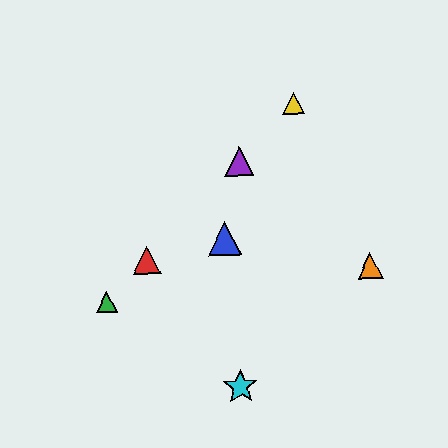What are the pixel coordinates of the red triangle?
The red triangle is at (146, 260).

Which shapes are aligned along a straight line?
The red triangle, the green triangle, the yellow triangle, the purple triangle are aligned along a straight line.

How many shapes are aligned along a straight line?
4 shapes (the red triangle, the green triangle, the yellow triangle, the purple triangle) are aligned along a straight line.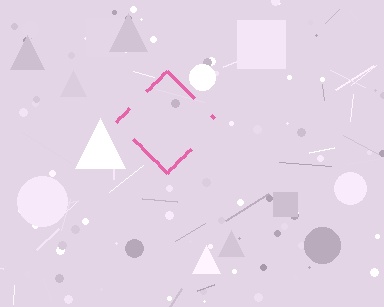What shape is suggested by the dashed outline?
The dashed outline suggests a diamond.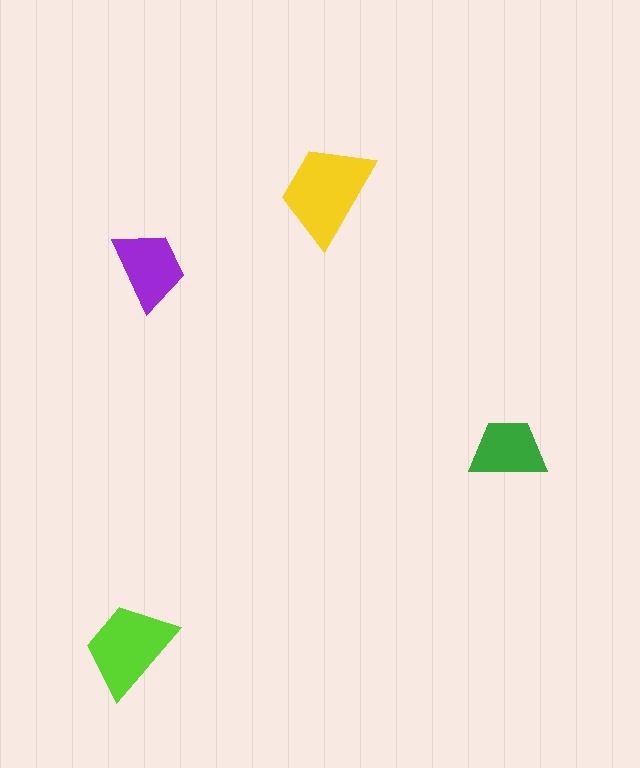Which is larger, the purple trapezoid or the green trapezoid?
The purple one.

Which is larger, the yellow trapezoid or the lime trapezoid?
The yellow one.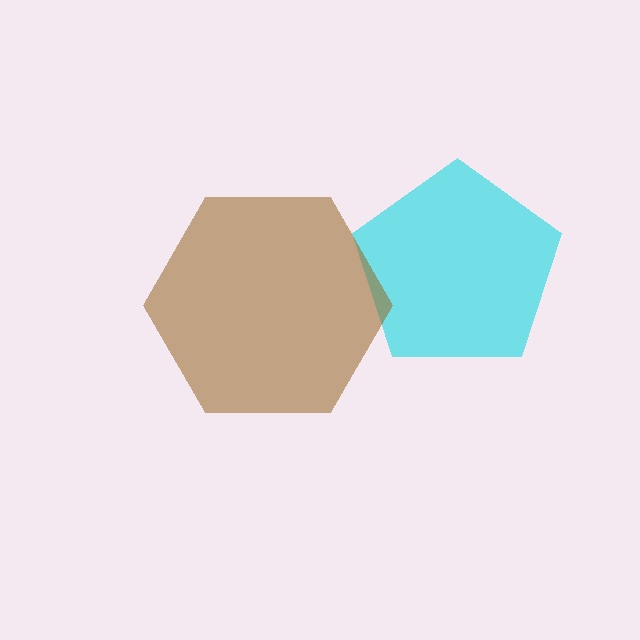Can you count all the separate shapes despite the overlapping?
Yes, there are 2 separate shapes.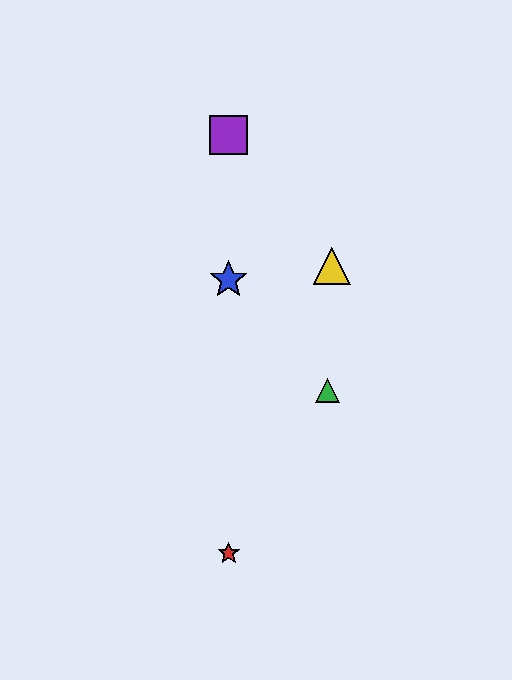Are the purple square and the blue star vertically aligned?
Yes, both are at x≈229.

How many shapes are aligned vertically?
3 shapes (the red star, the blue star, the purple square) are aligned vertically.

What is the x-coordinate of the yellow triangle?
The yellow triangle is at x≈332.